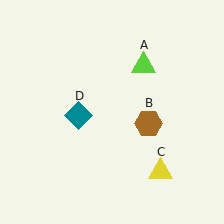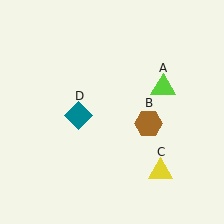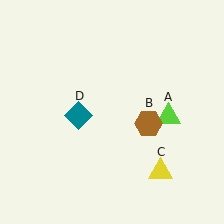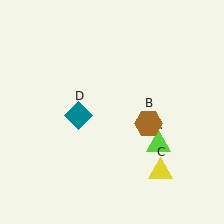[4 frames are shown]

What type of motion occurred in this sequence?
The lime triangle (object A) rotated clockwise around the center of the scene.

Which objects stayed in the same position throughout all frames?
Brown hexagon (object B) and yellow triangle (object C) and teal diamond (object D) remained stationary.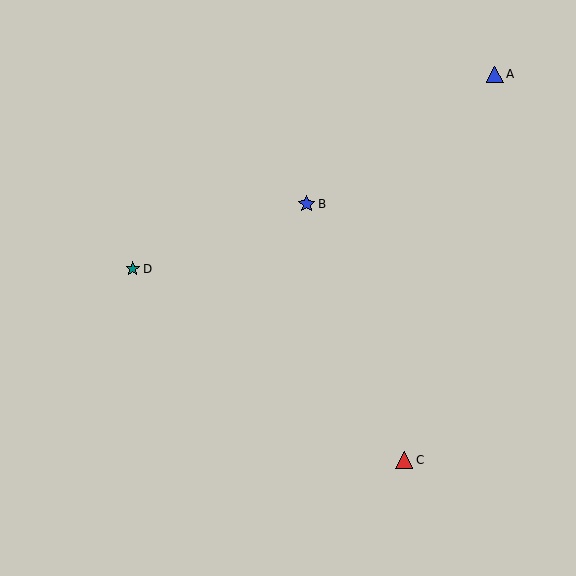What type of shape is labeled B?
Shape B is a blue star.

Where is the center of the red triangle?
The center of the red triangle is at (404, 460).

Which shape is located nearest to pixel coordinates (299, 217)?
The blue star (labeled B) at (307, 204) is nearest to that location.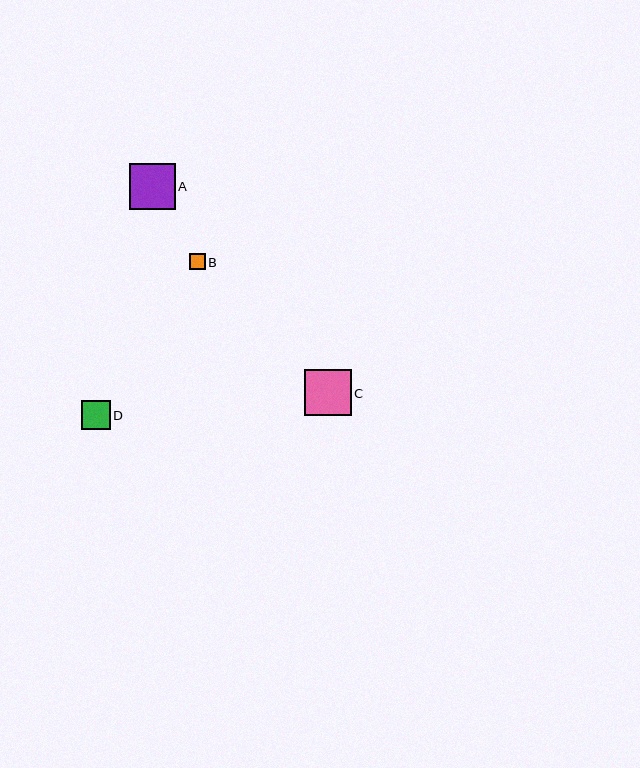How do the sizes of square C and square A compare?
Square C and square A are approximately the same size.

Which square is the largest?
Square C is the largest with a size of approximately 47 pixels.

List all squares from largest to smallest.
From largest to smallest: C, A, D, B.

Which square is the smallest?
Square B is the smallest with a size of approximately 16 pixels.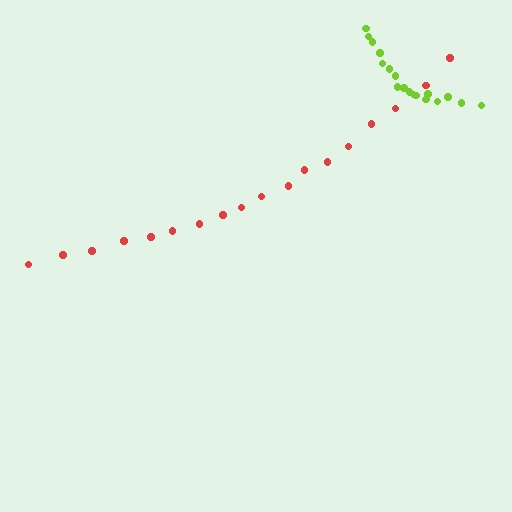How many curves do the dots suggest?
There are 2 distinct paths.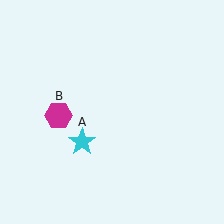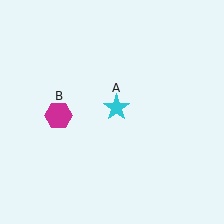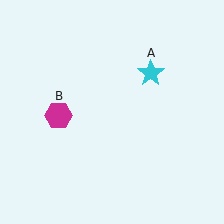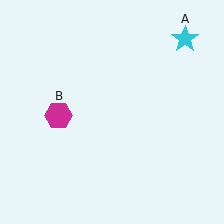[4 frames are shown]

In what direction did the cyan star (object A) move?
The cyan star (object A) moved up and to the right.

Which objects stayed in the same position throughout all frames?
Magenta hexagon (object B) remained stationary.